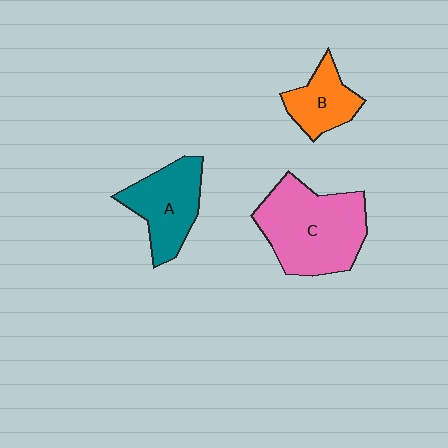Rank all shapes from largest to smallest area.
From largest to smallest: C (pink), A (teal), B (orange).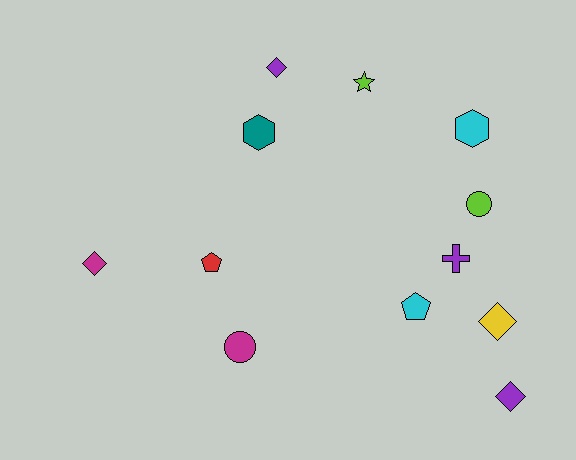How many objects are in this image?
There are 12 objects.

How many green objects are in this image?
There are no green objects.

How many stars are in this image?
There is 1 star.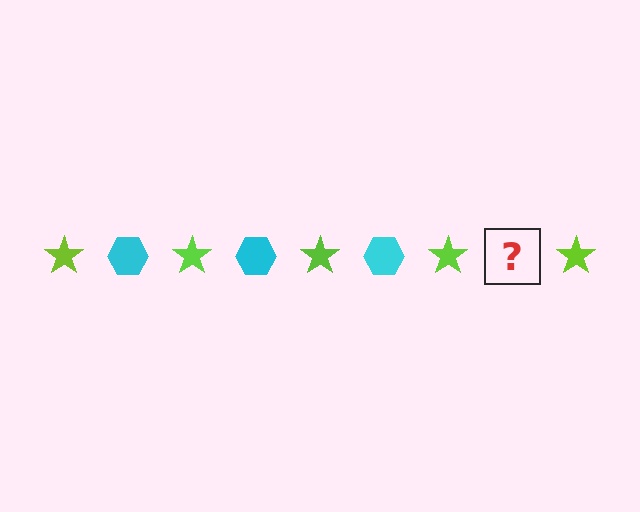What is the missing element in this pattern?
The missing element is a cyan hexagon.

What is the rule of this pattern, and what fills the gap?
The rule is that the pattern alternates between lime star and cyan hexagon. The gap should be filled with a cyan hexagon.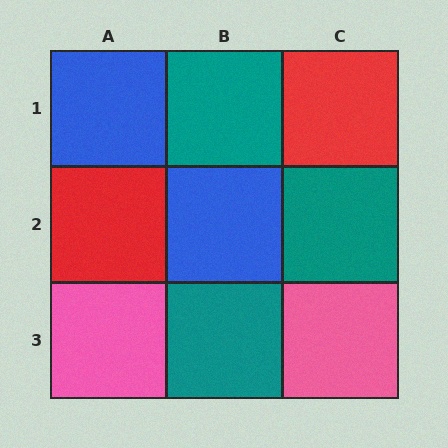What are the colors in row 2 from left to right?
Red, blue, teal.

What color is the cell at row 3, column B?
Teal.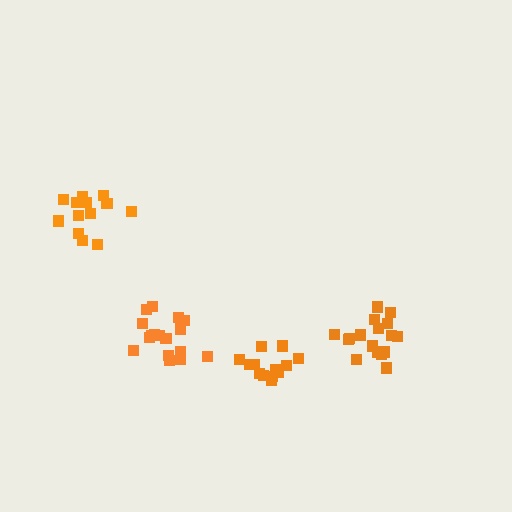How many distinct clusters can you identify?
There are 4 distinct clusters.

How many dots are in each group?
Group 1: 17 dots, Group 2: 17 dots, Group 3: 13 dots, Group 4: 13 dots (60 total).